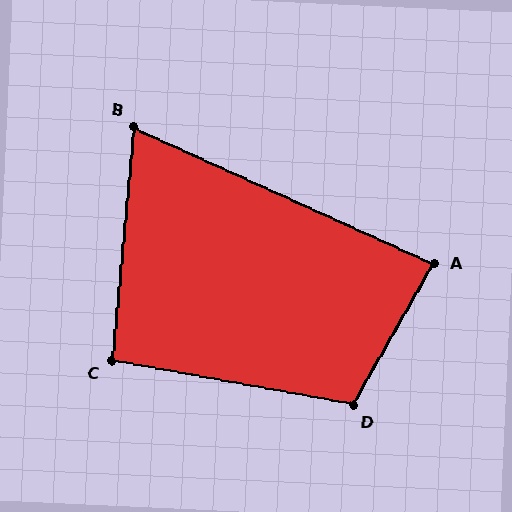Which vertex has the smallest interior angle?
B, at approximately 71 degrees.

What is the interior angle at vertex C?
Approximately 95 degrees (obtuse).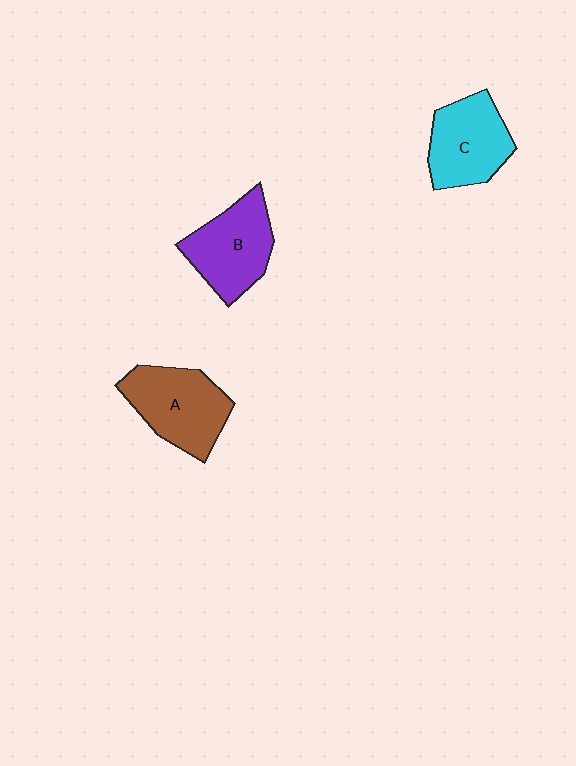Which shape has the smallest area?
Shape C (cyan).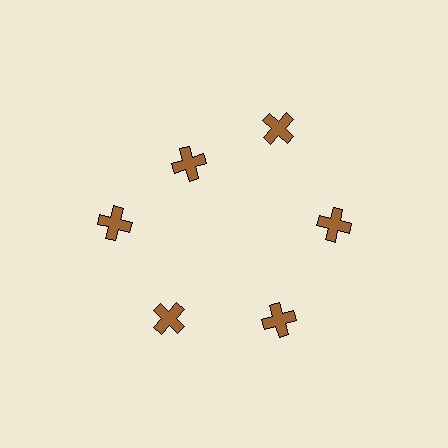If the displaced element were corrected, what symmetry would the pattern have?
It would have 6-fold rotational symmetry — the pattern would map onto itself every 60 degrees.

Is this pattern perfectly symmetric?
No. The 6 brown crosses are arranged in a ring, but one element near the 11 o'clock position is pulled inward toward the center, breaking the 6-fold rotational symmetry.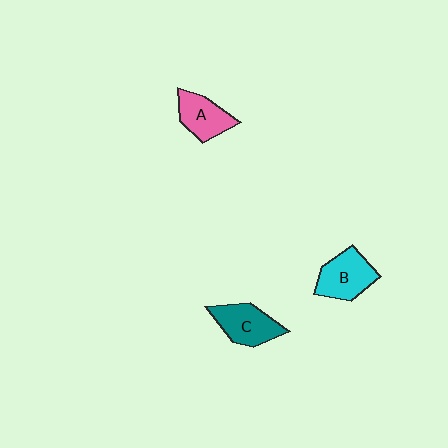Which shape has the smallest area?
Shape A (pink).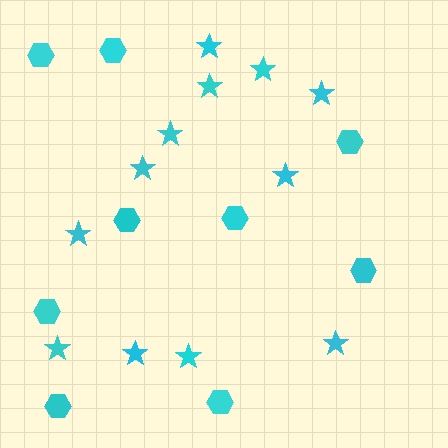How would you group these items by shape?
There are 2 groups: one group of hexagons (9) and one group of stars (12).